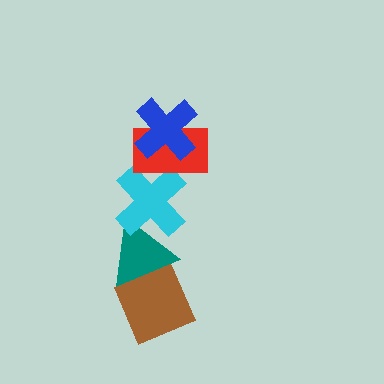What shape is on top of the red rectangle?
The blue cross is on top of the red rectangle.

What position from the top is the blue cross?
The blue cross is 1st from the top.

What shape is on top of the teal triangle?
The cyan cross is on top of the teal triangle.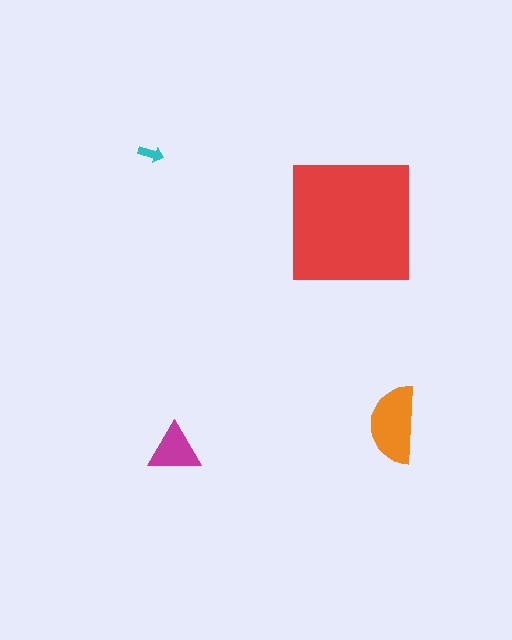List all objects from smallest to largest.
The cyan arrow, the magenta triangle, the orange semicircle, the red square.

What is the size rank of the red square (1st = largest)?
1st.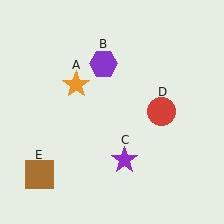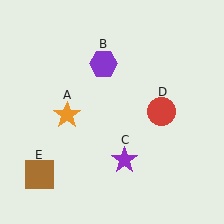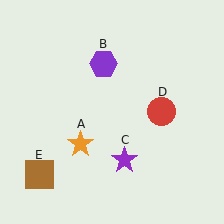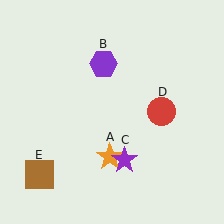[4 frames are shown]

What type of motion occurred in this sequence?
The orange star (object A) rotated counterclockwise around the center of the scene.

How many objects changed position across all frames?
1 object changed position: orange star (object A).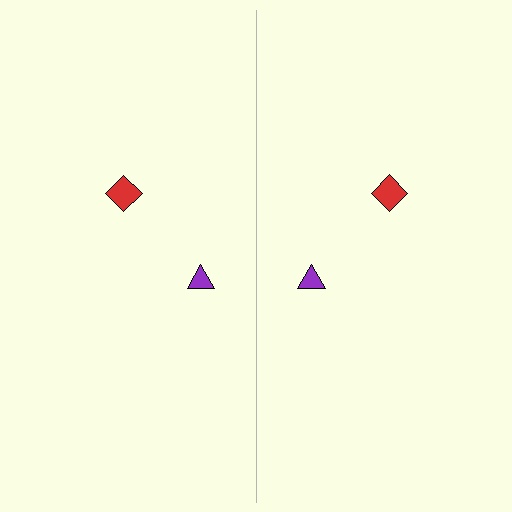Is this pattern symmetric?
Yes, this pattern has bilateral (reflection) symmetry.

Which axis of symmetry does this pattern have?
The pattern has a vertical axis of symmetry running through the center of the image.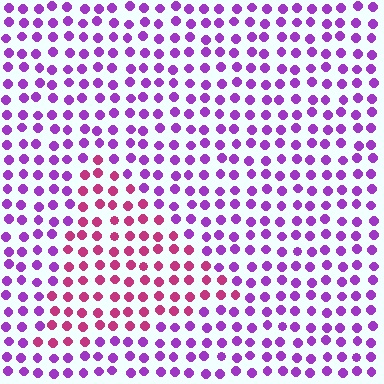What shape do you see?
I see a triangle.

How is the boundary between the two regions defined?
The boundary is defined purely by a slight shift in hue (about 45 degrees). Spacing, size, and orientation are identical on both sides.